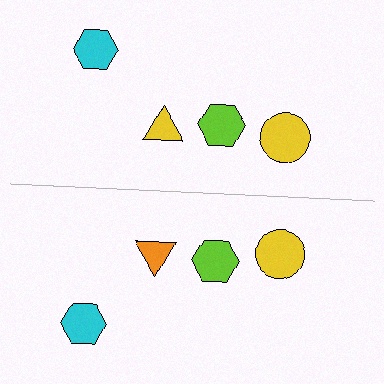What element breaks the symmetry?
The orange triangle on the bottom side breaks the symmetry — its mirror counterpart is yellow.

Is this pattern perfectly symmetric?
No, the pattern is not perfectly symmetric. The orange triangle on the bottom side breaks the symmetry — its mirror counterpart is yellow.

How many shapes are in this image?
There are 8 shapes in this image.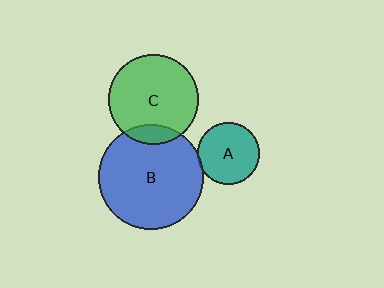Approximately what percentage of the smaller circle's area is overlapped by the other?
Approximately 15%.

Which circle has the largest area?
Circle B (blue).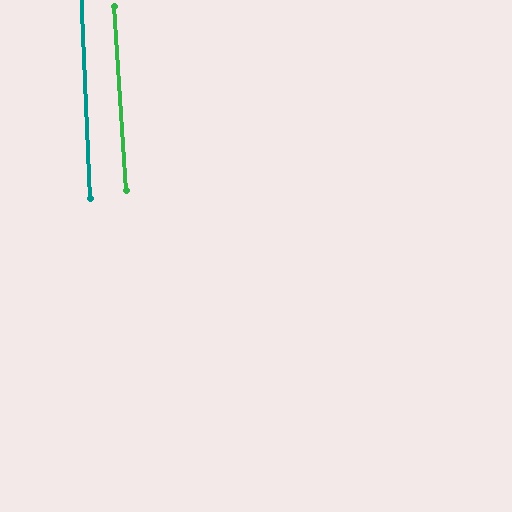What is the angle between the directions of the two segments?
Approximately 1 degree.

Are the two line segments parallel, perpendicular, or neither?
Parallel — their directions differ by only 1.3°.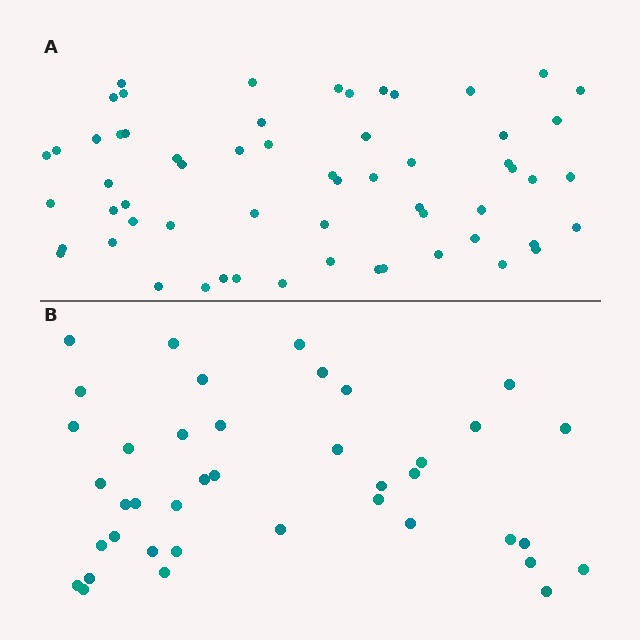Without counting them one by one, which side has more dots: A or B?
Region A (the top region) has more dots.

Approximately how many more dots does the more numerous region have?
Region A has approximately 20 more dots than region B.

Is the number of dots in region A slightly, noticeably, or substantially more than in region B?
Region A has substantially more. The ratio is roughly 1.5 to 1.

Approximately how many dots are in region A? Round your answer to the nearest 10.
About 60 dots.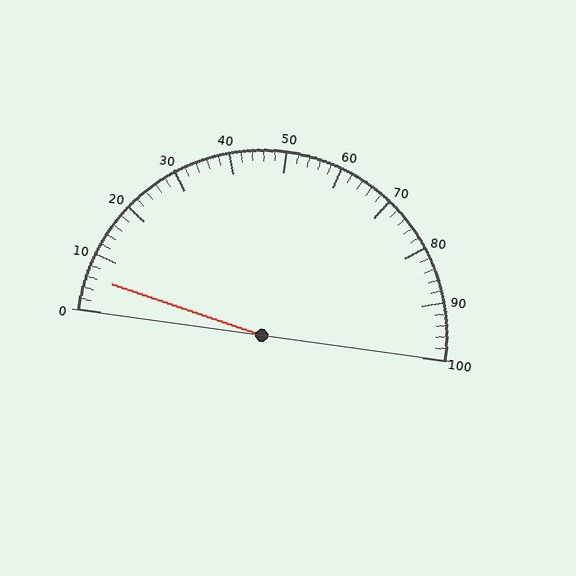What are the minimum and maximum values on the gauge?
The gauge ranges from 0 to 100.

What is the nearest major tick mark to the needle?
The nearest major tick mark is 10.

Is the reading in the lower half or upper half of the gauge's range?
The reading is in the lower half of the range (0 to 100).